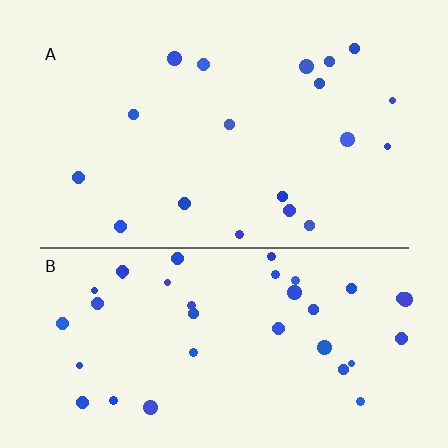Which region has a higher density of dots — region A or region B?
B (the bottom).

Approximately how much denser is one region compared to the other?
Approximately 2.0× — region B over region A.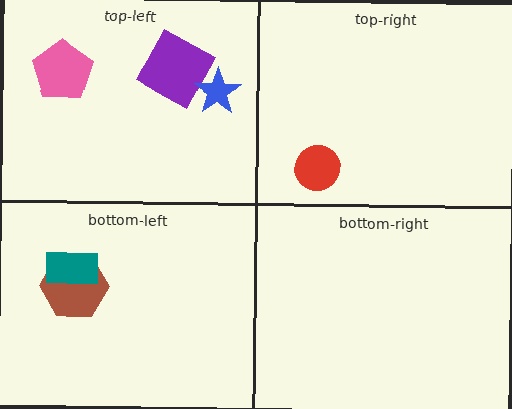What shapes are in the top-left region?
The pink pentagon, the purple square, the blue star.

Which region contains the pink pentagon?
The top-left region.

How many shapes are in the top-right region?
1.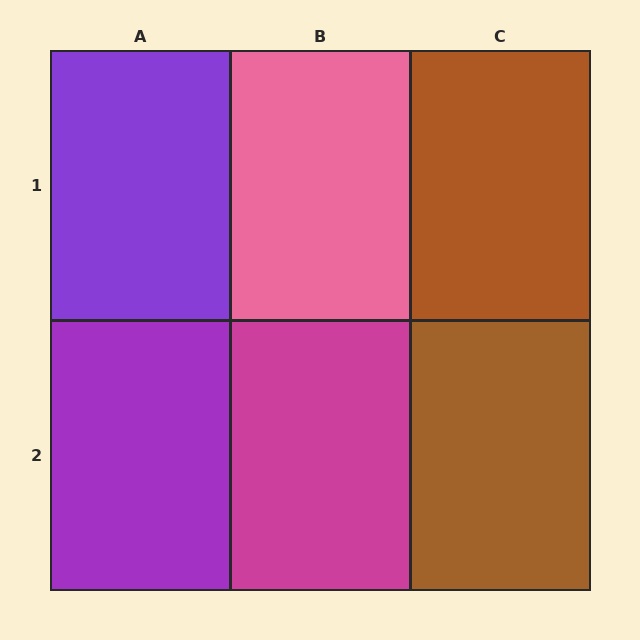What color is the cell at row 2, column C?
Brown.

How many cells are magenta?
1 cell is magenta.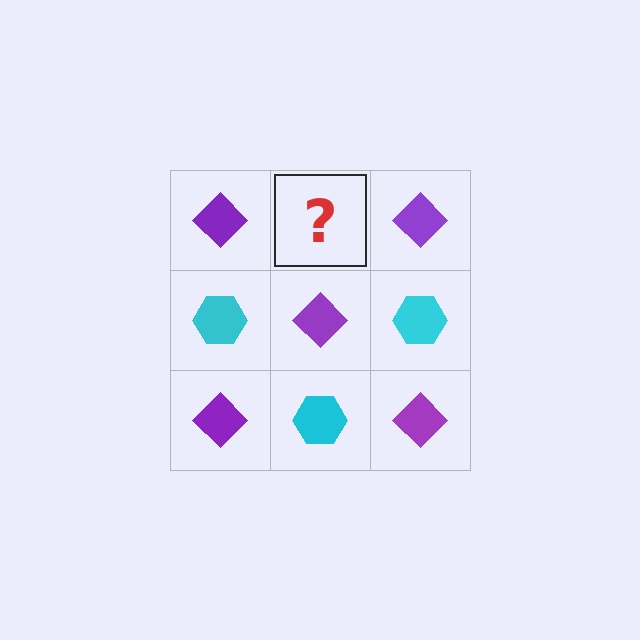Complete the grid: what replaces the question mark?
The question mark should be replaced with a cyan hexagon.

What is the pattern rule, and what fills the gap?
The rule is that it alternates purple diamond and cyan hexagon in a checkerboard pattern. The gap should be filled with a cyan hexagon.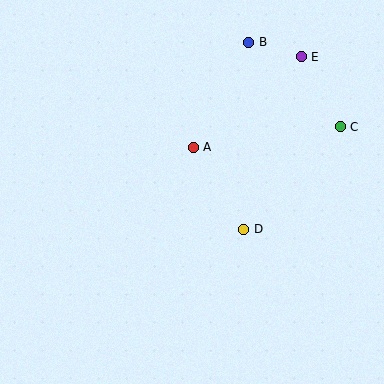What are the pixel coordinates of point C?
Point C is at (340, 127).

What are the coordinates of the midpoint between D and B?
The midpoint between D and B is at (246, 136).